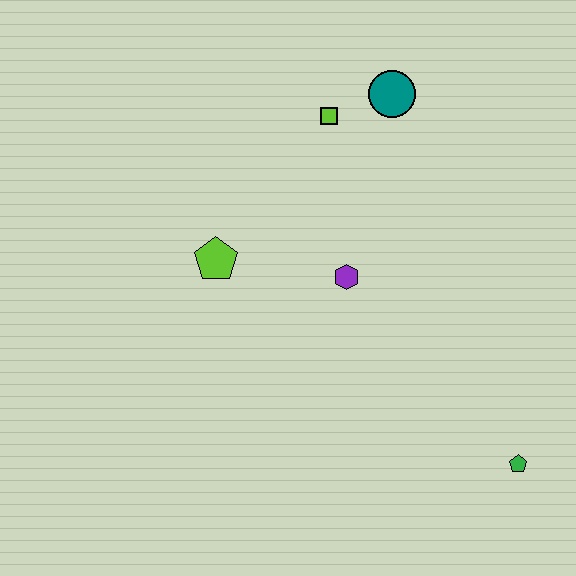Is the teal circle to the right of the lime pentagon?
Yes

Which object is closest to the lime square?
The teal circle is closest to the lime square.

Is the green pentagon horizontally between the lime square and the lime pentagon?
No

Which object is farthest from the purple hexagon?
The green pentagon is farthest from the purple hexagon.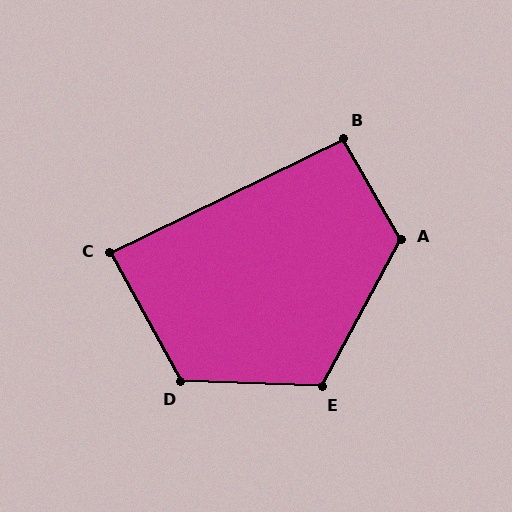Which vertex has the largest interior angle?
A, at approximately 122 degrees.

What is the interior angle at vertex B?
Approximately 94 degrees (approximately right).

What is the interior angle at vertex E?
Approximately 116 degrees (obtuse).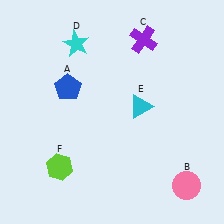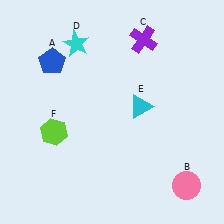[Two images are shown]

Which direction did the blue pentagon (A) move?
The blue pentagon (A) moved up.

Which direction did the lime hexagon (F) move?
The lime hexagon (F) moved up.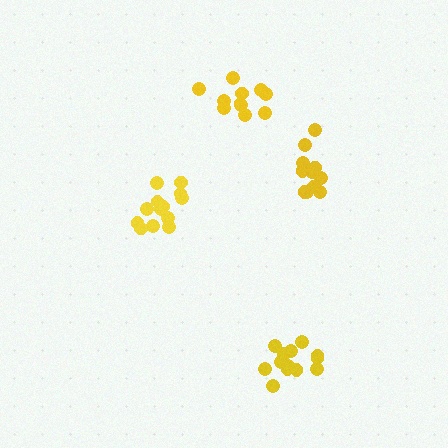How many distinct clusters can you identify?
There are 4 distinct clusters.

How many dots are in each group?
Group 1: 11 dots, Group 2: 13 dots, Group 3: 13 dots, Group 4: 11 dots (48 total).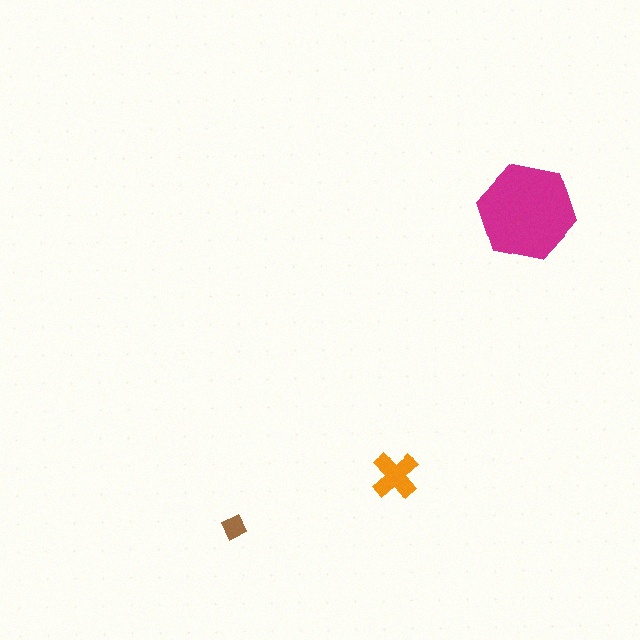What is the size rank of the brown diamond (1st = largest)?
3rd.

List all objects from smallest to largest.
The brown diamond, the orange cross, the magenta hexagon.